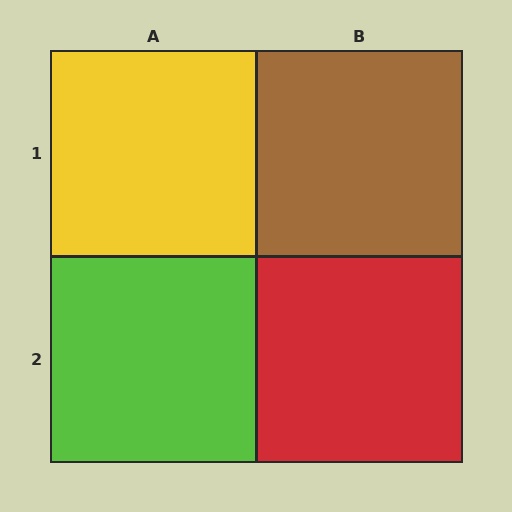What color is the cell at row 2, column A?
Lime.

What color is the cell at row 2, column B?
Red.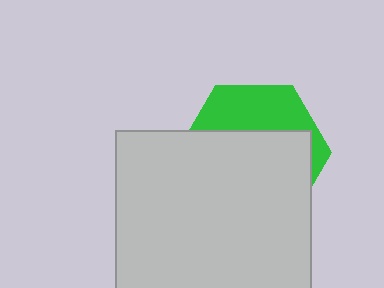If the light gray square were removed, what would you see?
You would see the complete green hexagon.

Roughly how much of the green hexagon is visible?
A small part of it is visible (roughly 33%).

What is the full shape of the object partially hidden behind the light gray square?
The partially hidden object is a green hexagon.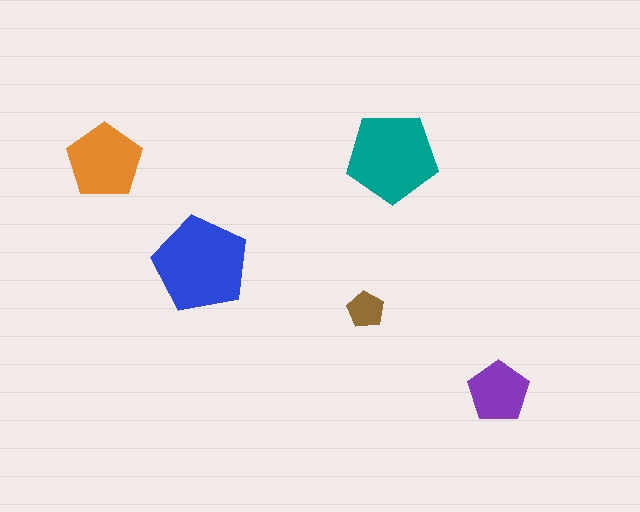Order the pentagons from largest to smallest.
the blue one, the teal one, the orange one, the purple one, the brown one.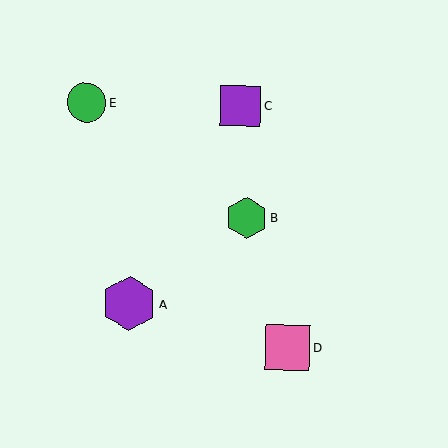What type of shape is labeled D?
Shape D is a pink square.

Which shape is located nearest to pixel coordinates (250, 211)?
The green hexagon (labeled B) at (247, 218) is nearest to that location.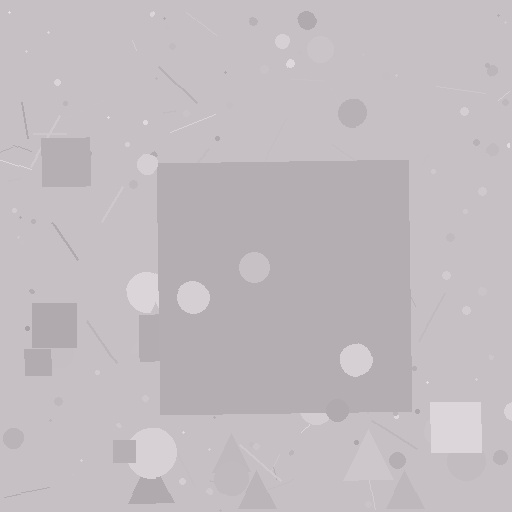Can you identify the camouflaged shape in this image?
The camouflaged shape is a square.